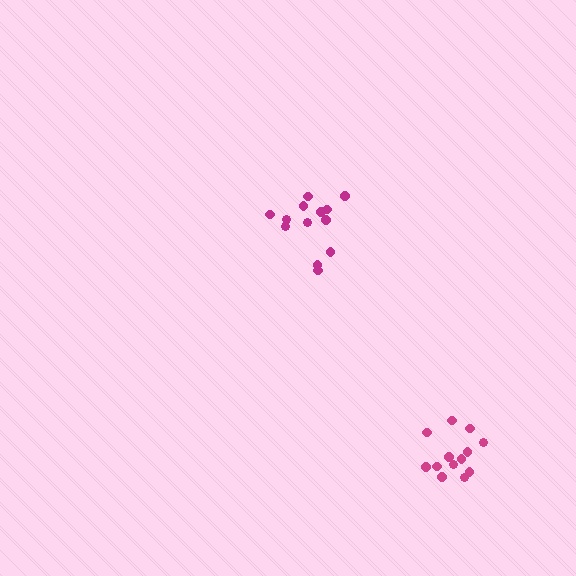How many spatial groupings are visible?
There are 2 spatial groupings.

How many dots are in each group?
Group 1: 13 dots, Group 2: 13 dots (26 total).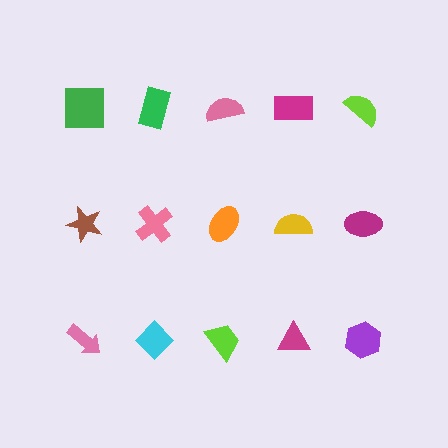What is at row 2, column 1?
A brown star.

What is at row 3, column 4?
A magenta triangle.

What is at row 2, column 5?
A magenta ellipse.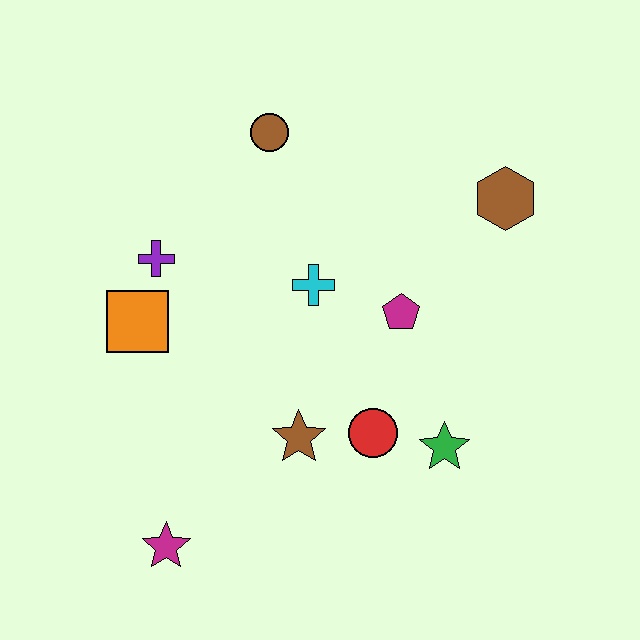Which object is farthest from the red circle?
The brown circle is farthest from the red circle.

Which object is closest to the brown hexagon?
The magenta pentagon is closest to the brown hexagon.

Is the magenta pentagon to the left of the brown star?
No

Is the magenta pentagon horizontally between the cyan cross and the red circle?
No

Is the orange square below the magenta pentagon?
Yes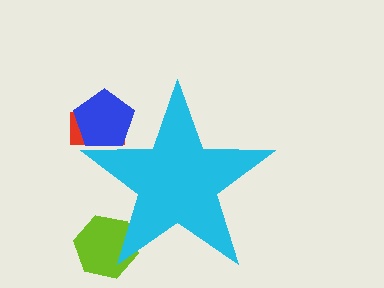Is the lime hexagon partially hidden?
Yes, the lime hexagon is partially hidden behind the cyan star.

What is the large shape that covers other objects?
A cyan star.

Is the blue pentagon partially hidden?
Yes, the blue pentagon is partially hidden behind the cyan star.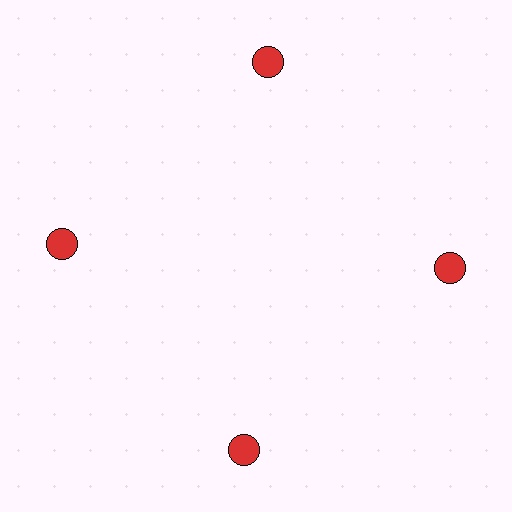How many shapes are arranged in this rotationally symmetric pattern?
There are 4 shapes, arranged in 4 groups of 1.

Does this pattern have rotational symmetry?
Yes, this pattern has 4-fold rotational symmetry. It looks the same after rotating 90 degrees around the center.